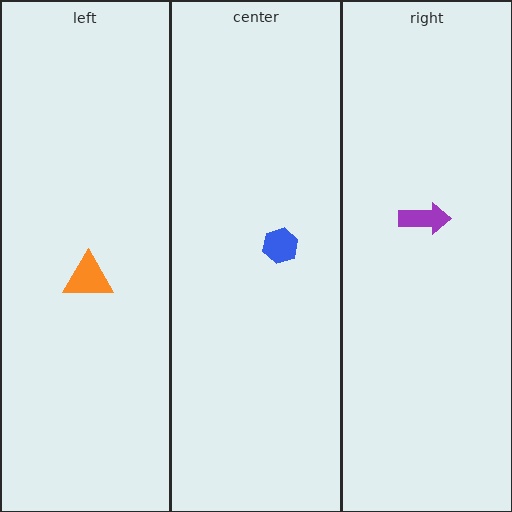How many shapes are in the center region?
1.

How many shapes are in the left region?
1.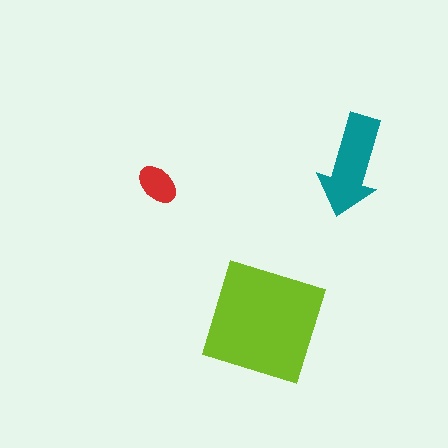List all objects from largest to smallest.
The lime square, the teal arrow, the red ellipse.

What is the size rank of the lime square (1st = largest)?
1st.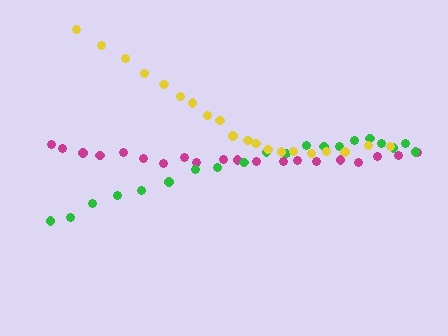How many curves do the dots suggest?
There are 3 distinct paths.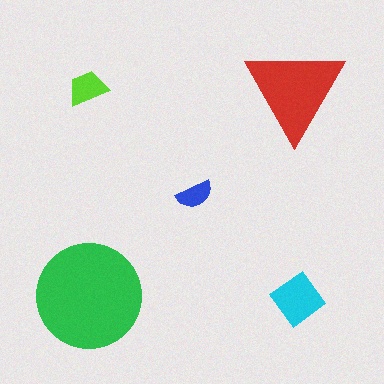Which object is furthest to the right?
The cyan diamond is rightmost.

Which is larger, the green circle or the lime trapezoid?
The green circle.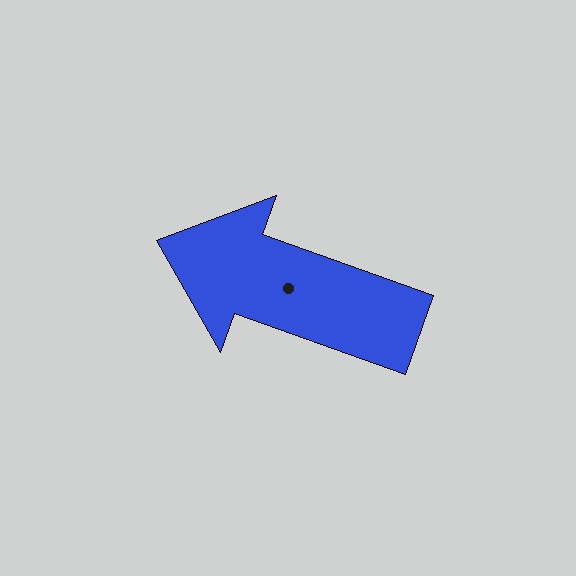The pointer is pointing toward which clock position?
Roughly 10 o'clock.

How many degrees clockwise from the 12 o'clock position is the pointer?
Approximately 290 degrees.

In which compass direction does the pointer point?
West.